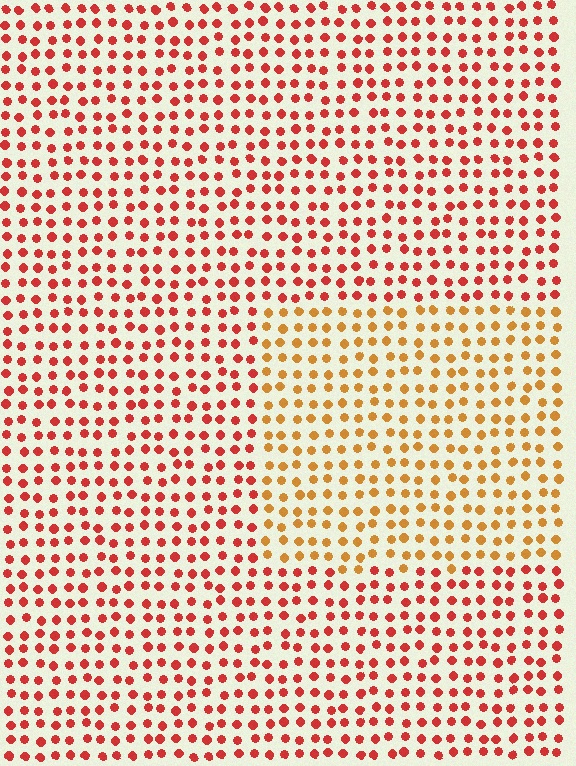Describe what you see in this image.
The image is filled with small red elements in a uniform arrangement. A rectangle-shaped region is visible where the elements are tinted to a slightly different hue, forming a subtle color boundary.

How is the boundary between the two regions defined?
The boundary is defined purely by a slight shift in hue (about 35 degrees). Spacing, size, and orientation are identical on both sides.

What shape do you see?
I see a rectangle.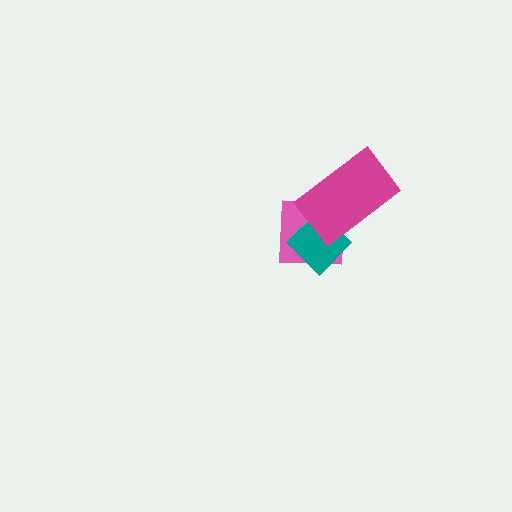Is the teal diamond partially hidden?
Yes, it is partially covered by another shape.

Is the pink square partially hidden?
Yes, it is partially covered by another shape.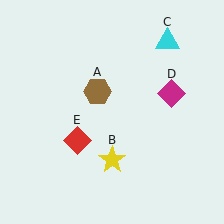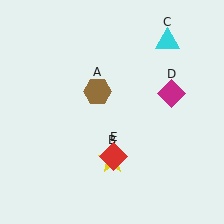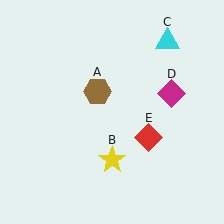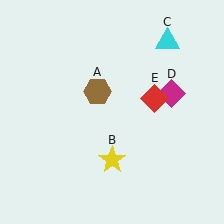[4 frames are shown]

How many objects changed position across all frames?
1 object changed position: red diamond (object E).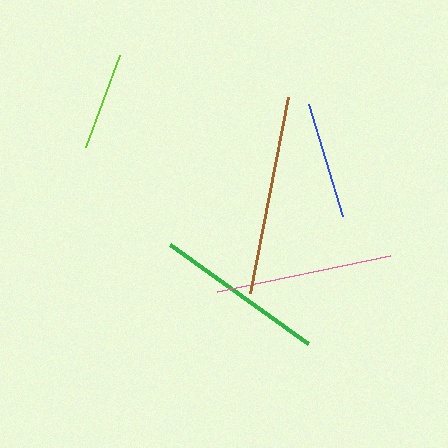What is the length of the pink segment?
The pink segment is approximately 177 pixels long.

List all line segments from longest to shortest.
From longest to shortest: brown, pink, green, blue, lime.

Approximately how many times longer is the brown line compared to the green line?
The brown line is approximately 1.2 times the length of the green line.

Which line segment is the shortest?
The lime line is the shortest at approximately 98 pixels.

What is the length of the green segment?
The green segment is approximately 169 pixels long.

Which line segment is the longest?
The brown line is the longest at approximately 199 pixels.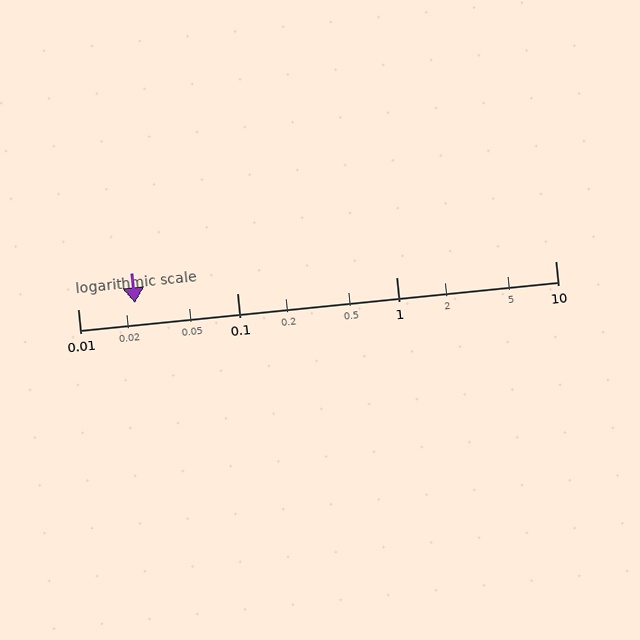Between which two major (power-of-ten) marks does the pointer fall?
The pointer is between 0.01 and 0.1.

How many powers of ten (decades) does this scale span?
The scale spans 3 decades, from 0.01 to 10.